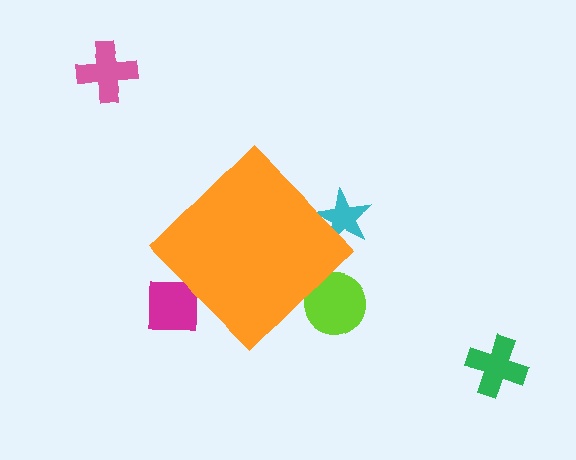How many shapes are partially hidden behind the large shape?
3 shapes are partially hidden.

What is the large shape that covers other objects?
An orange diamond.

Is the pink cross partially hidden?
No, the pink cross is fully visible.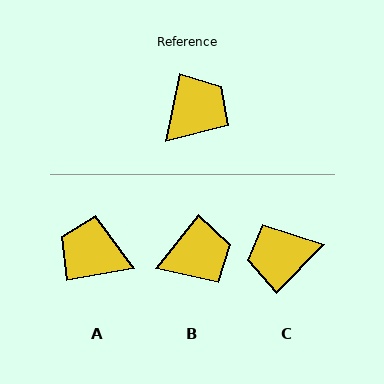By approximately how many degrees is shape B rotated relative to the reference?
Approximately 27 degrees clockwise.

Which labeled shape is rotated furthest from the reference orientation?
C, about 148 degrees away.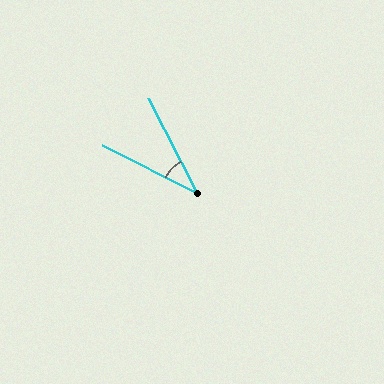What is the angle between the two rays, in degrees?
Approximately 36 degrees.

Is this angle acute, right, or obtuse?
It is acute.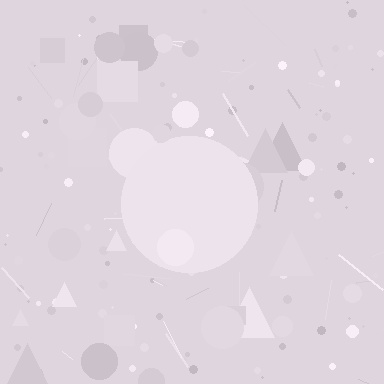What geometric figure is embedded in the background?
A circle is embedded in the background.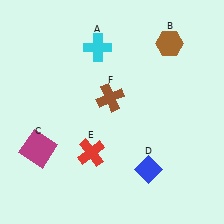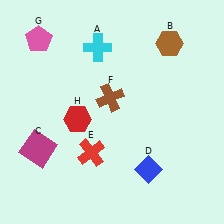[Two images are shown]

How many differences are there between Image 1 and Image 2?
There are 2 differences between the two images.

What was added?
A pink pentagon (G), a red hexagon (H) were added in Image 2.